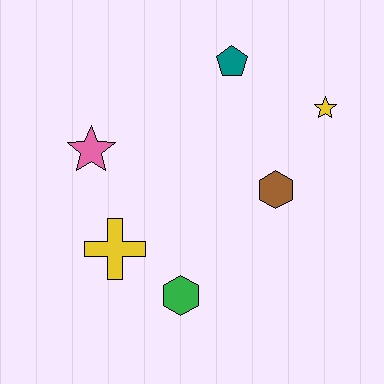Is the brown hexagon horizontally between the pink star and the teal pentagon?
No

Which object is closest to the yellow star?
The brown hexagon is closest to the yellow star.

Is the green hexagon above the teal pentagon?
No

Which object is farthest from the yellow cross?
The yellow star is farthest from the yellow cross.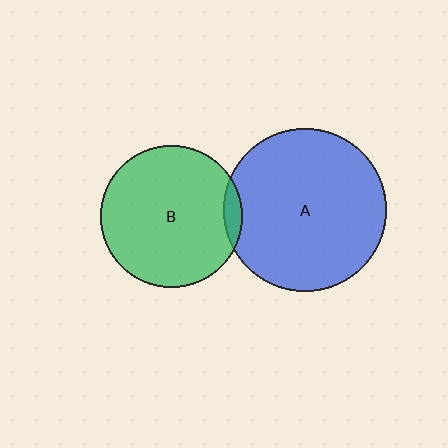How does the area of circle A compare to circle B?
Approximately 1.3 times.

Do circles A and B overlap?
Yes.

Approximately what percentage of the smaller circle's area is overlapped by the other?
Approximately 5%.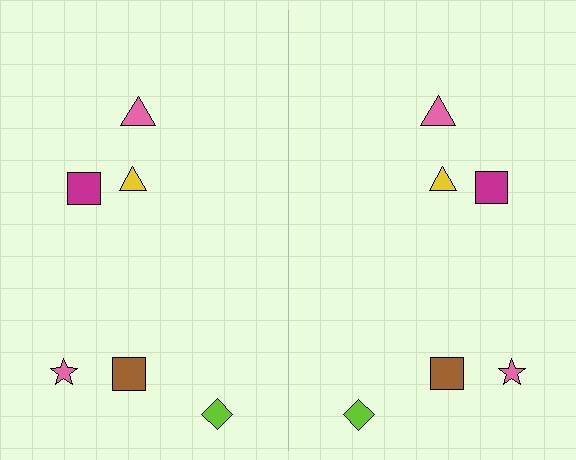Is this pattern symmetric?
Yes, this pattern has bilateral (reflection) symmetry.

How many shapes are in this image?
There are 12 shapes in this image.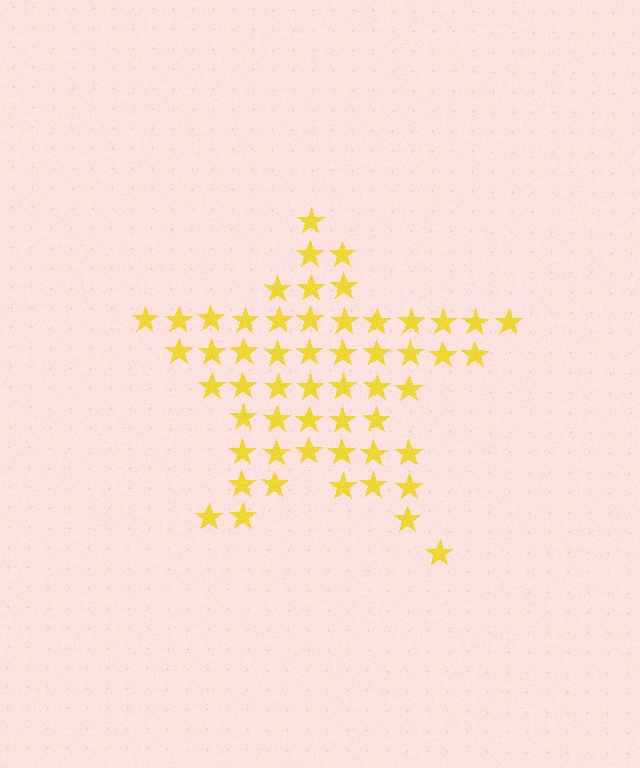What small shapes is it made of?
It is made of small stars.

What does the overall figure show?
The overall figure shows a star.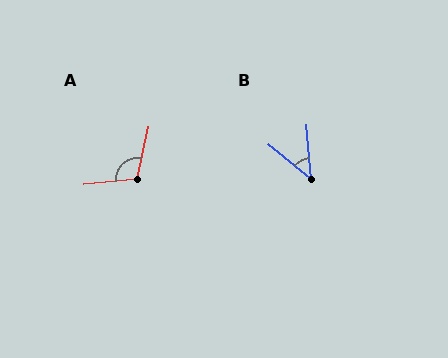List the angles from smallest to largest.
B (47°), A (108°).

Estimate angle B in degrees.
Approximately 47 degrees.